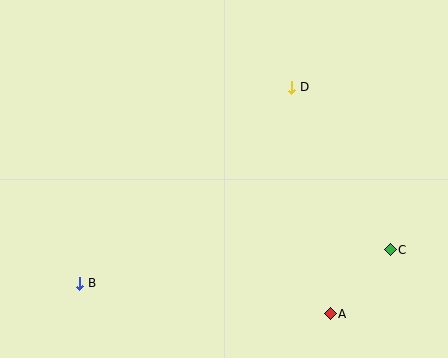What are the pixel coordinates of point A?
Point A is at (330, 314).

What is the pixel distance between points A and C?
The distance between A and C is 88 pixels.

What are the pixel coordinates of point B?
Point B is at (80, 283).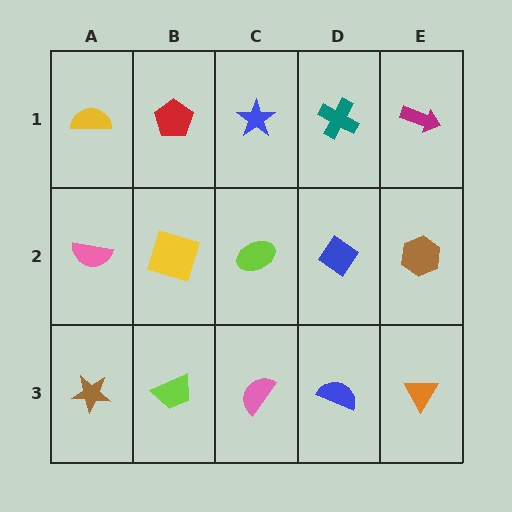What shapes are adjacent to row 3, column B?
A yellow square (row 2, column B), a brown star (row 3, column A), a pink semicircle (row 3, column C).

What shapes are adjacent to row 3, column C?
A lime ellipse (row 2, column C), a lime trapezoid (row 3, column B), a blue semicircle (row 3, column D).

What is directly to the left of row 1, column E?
A teal cross.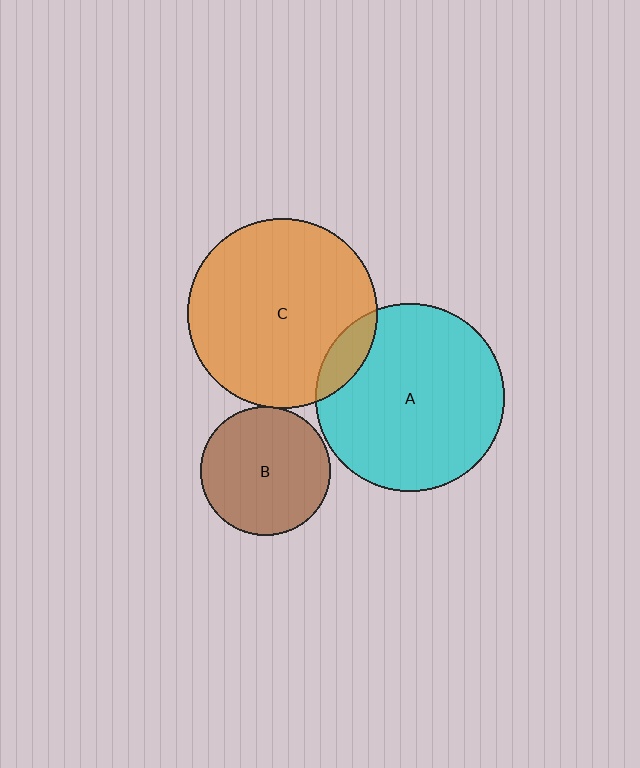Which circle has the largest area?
Circle C (orange).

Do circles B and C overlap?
Yes.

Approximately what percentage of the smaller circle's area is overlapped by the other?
Approximately 5%.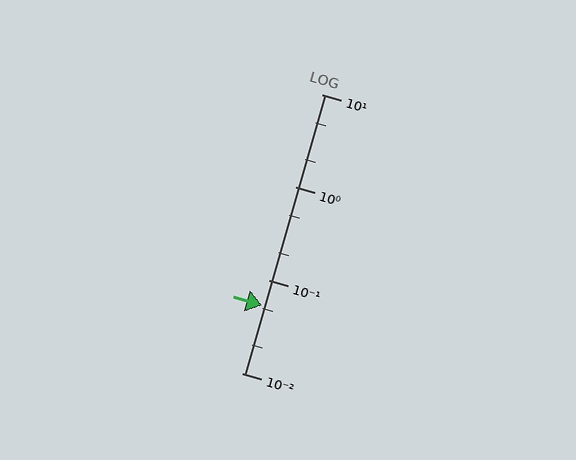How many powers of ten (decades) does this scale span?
The scale spans 3 decades, from 0.01 to 10.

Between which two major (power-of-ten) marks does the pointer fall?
The pointer is between 0.01 and 0.1.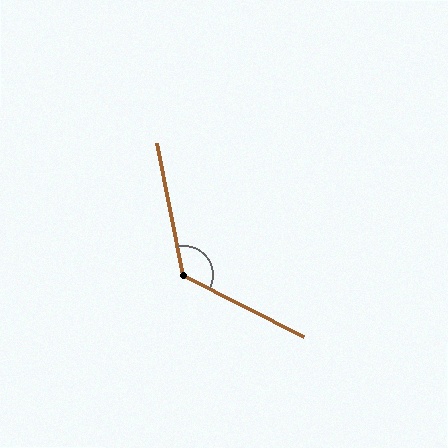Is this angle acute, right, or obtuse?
It is obtuse.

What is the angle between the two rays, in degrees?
Approximately 128 degrees.